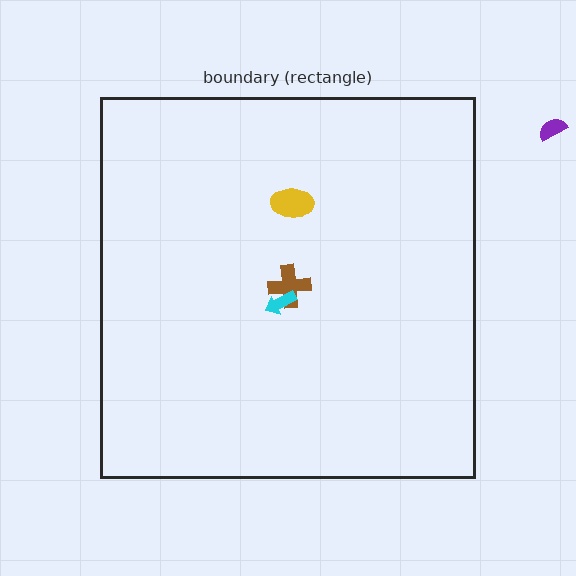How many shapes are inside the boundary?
3 inside, 1 outside.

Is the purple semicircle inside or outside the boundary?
Outside.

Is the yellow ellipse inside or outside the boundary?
Inside.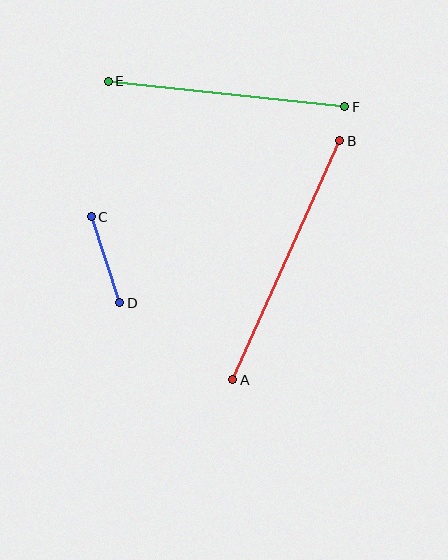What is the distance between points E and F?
The distance is approximately 238 pixels.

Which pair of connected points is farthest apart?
Points A and B are farthest apart.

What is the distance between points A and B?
The distance is approximately 262 pixels.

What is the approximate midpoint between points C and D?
The midpoint is at approximately (106, 260) pixels.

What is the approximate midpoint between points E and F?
The midpoint is at approximately (227, 94) pixels.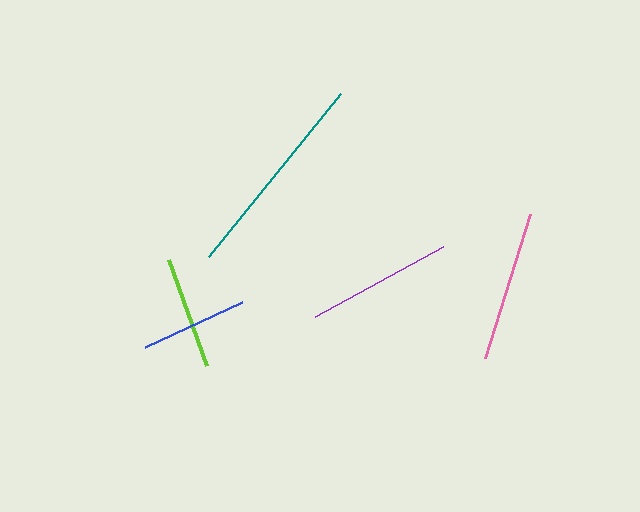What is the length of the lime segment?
The lime segment is approximately 113 pixels long.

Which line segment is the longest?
The teal line is the longest at approximately 210 pixels.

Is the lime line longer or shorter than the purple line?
The purple line is longer than the lime line.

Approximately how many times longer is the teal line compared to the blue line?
The teal line is approximately 2.0 times the length of the blue line.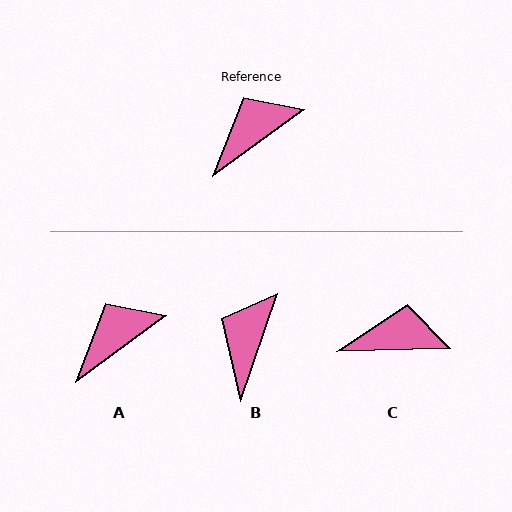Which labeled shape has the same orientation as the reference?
A.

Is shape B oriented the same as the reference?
No, it is off by about 35 degrees.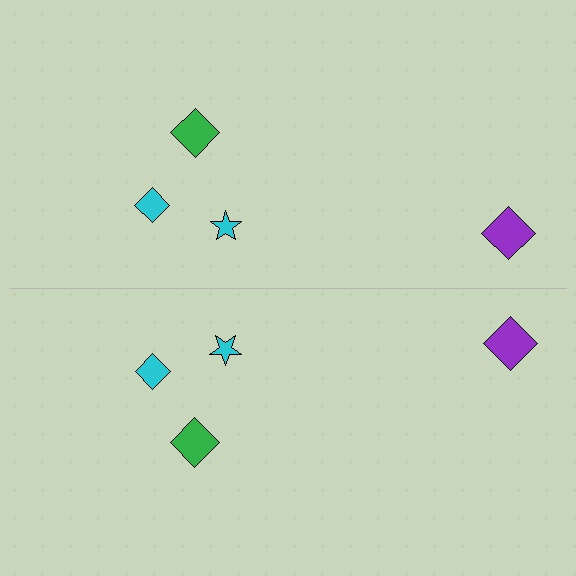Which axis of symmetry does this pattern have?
The pattern has a horizontal axis of symmetry running through the center of the image.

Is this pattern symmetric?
Yes, this pattern has bilateral (reflection) symmetry.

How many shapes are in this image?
There are 8 shapes in this image.